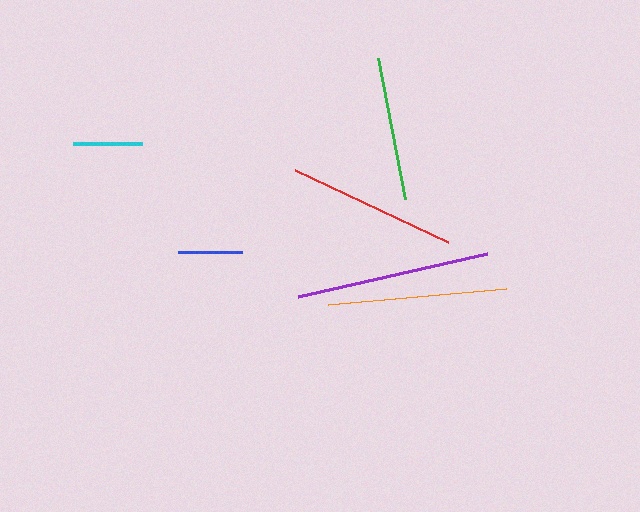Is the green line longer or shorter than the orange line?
The orange line is longer than the green line.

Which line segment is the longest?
The purple line is the longest at approximately 193 pixels.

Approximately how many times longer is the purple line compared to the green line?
The purple line is approximately 1.3 times the length of the green line.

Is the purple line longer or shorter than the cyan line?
The purple line is longer than the cyan line.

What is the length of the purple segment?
The purple segment is approximately 193 pixels long.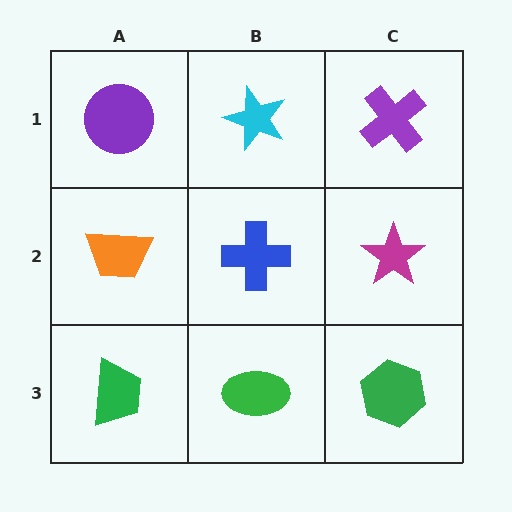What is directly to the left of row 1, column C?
A cyan star.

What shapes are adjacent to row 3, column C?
A magenta star (row 2, column C), a green ellipse (row 3, column B).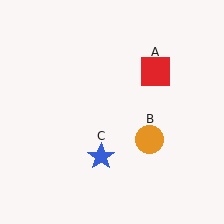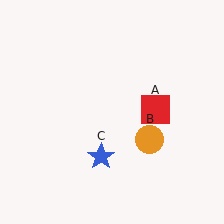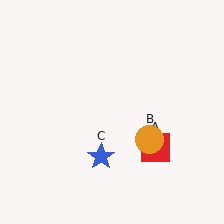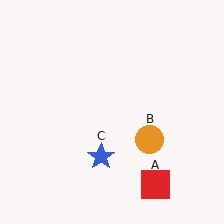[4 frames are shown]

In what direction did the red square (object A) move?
The red square (object A) moved down.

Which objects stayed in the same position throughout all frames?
Orange circle (object B) and blue star (object C) remained stationary.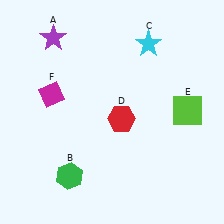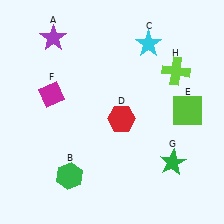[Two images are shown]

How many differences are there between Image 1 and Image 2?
There are 2 differences between the two images.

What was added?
A green star (G), a lime cross (H) were added in Image 2.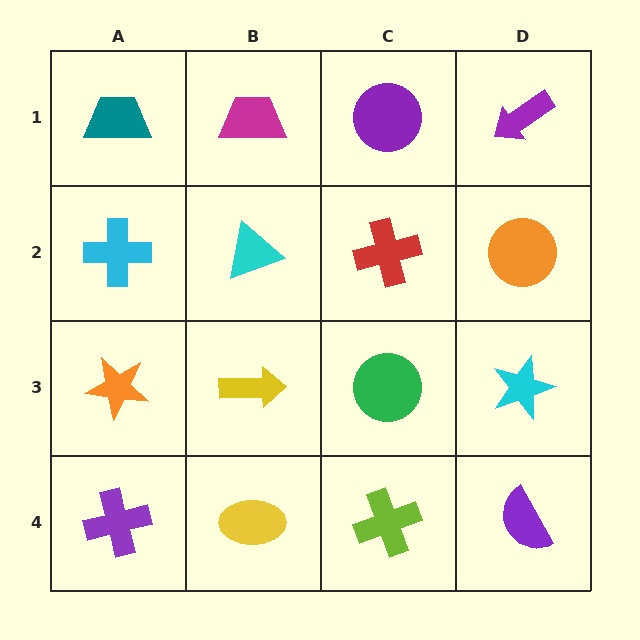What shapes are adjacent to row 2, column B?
A magenta trapezoid (row 1, column B), a yellow arrow (row 3, column B), a cyan cross (row 2, column A), a red cross (row 2, column C).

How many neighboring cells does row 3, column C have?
4.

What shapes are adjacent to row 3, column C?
A red cross (row 2, column C), a lime cross (row 4, column C), a yellow arrow (row 3, column B), a cyan star (row 3, column D).